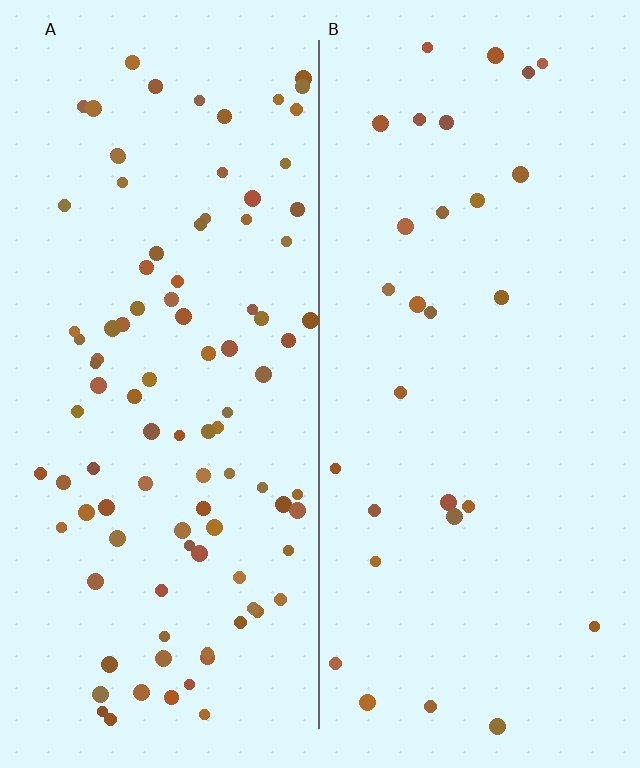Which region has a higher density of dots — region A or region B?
A (the left).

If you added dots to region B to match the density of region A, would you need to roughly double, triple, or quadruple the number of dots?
Approximately triple.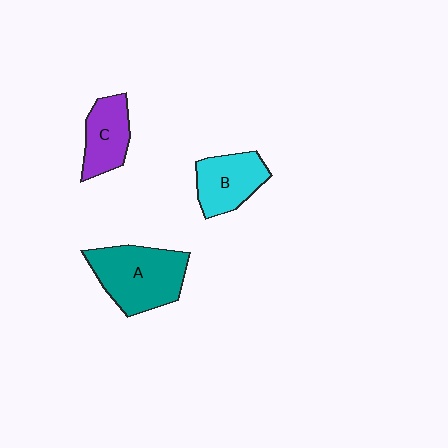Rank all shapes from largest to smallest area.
From largest to smallest: A (teal), B (cyan), C (purple).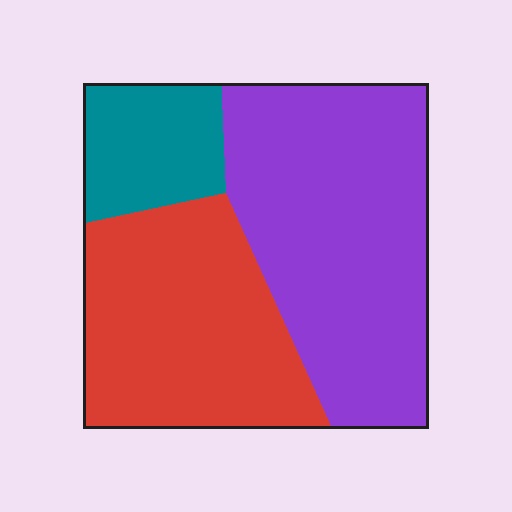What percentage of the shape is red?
Red covers about 35% of the shape.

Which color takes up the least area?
Teal, at roughly 15%.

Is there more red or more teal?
Red.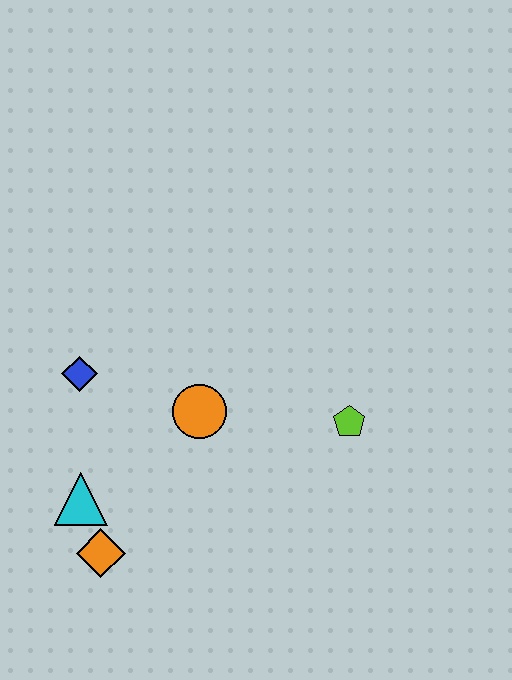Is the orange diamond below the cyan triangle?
Yes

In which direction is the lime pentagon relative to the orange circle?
The lime pentagon is to the right of the orange circle.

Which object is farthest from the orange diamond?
The lime pentagon is farthest from the orange diamond.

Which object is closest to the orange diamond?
The cyan triangle is closest to the orange diamond.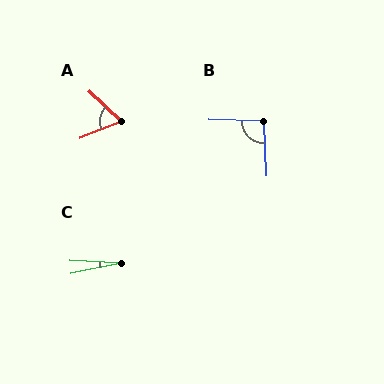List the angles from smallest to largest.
C (15°), A (64°), B (95°).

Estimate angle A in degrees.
Approximately 64 degrees.